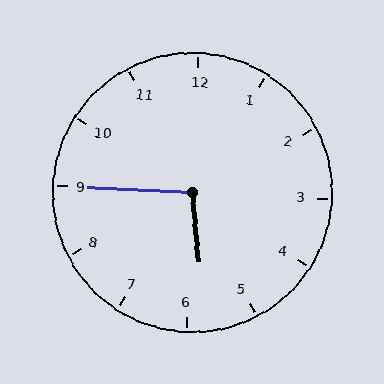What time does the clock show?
5:45.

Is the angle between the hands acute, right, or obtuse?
It is obtuse.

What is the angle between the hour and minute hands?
Approximately 98 degrees.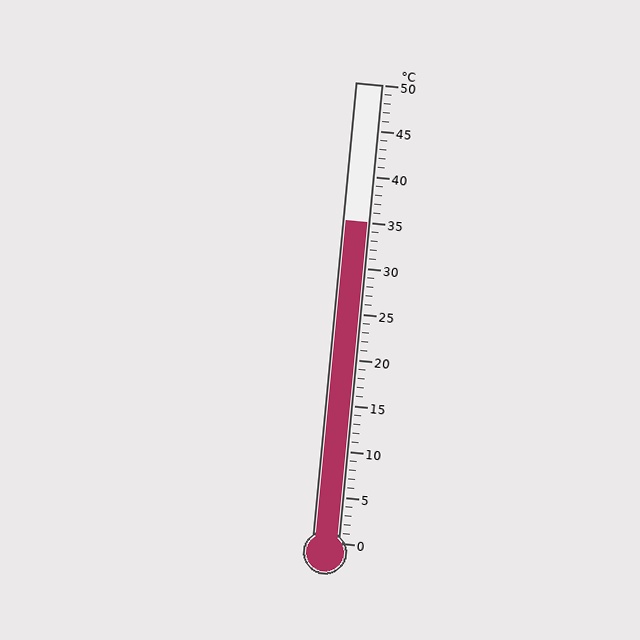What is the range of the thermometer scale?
The thermometer scale ranges from 0°C to 50°C.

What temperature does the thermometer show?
The thermometer shows approximately 35°C.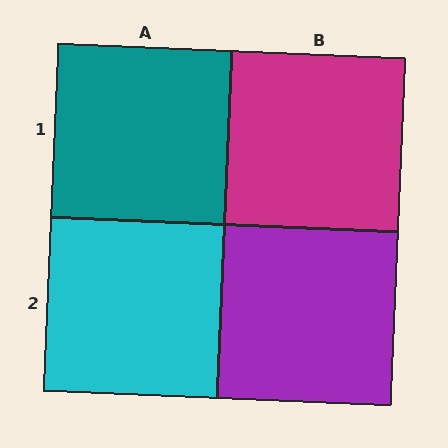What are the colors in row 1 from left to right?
Teal, magenta.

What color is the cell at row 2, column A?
Cyan.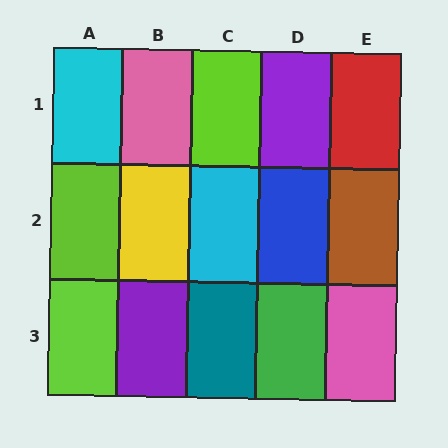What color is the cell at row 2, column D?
Blue.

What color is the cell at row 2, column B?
Yellow.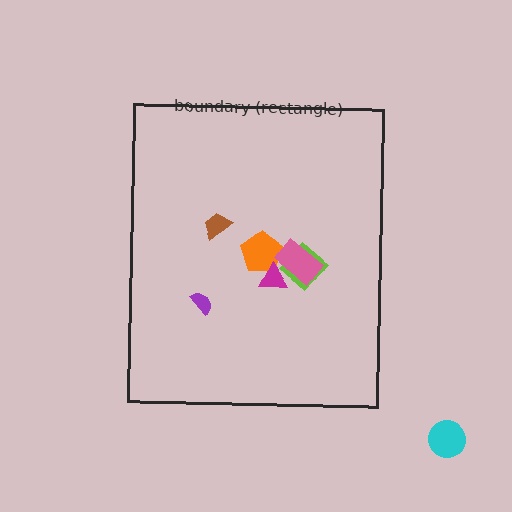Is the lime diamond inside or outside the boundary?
Inside.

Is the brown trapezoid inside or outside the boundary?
Inside.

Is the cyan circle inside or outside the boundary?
Outside.